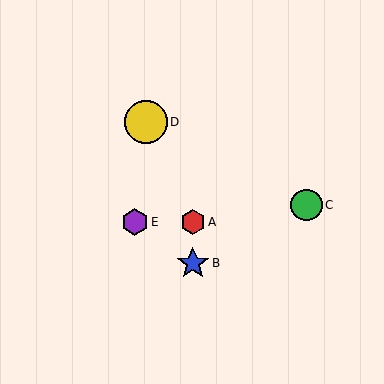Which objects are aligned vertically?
Objects A, B are aligned vertically.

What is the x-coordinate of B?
Object B is at x≈193.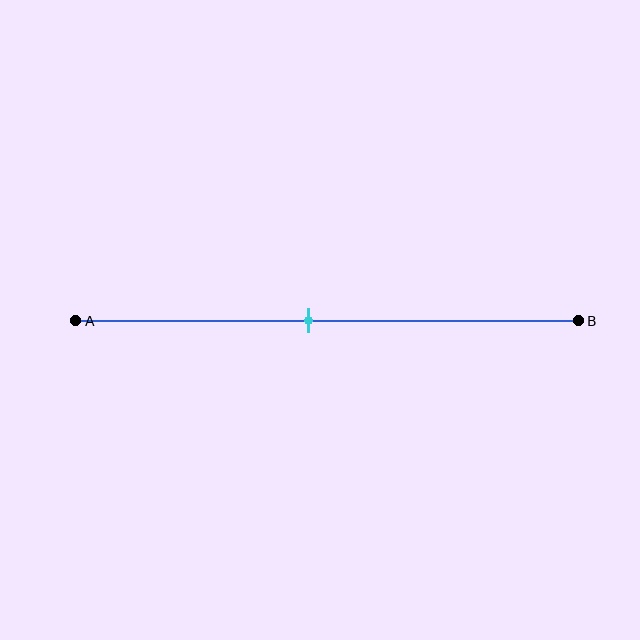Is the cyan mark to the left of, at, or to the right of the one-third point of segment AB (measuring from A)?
The cyan mark is to the right of the one-third point of segment AB.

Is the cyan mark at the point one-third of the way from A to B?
No, the mark is at about 45% from A, not at the 33% one-third point.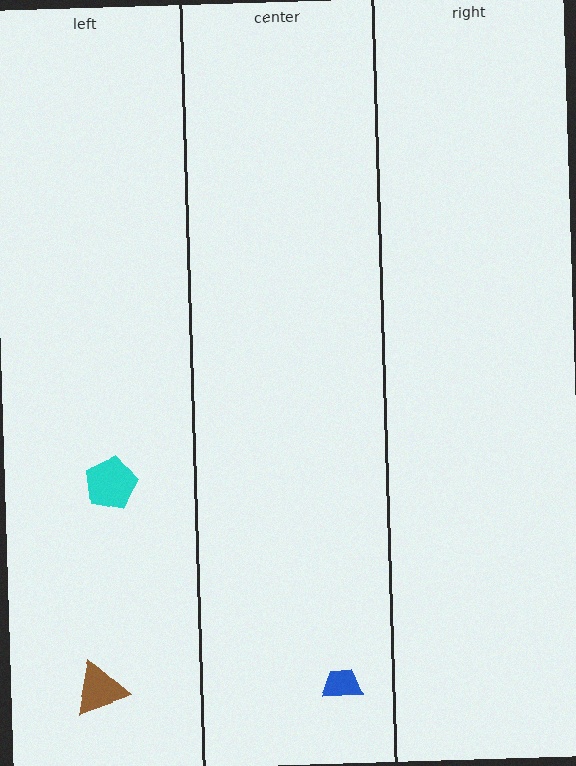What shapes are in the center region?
The blue trapezoid.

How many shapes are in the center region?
1.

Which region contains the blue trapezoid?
The center region.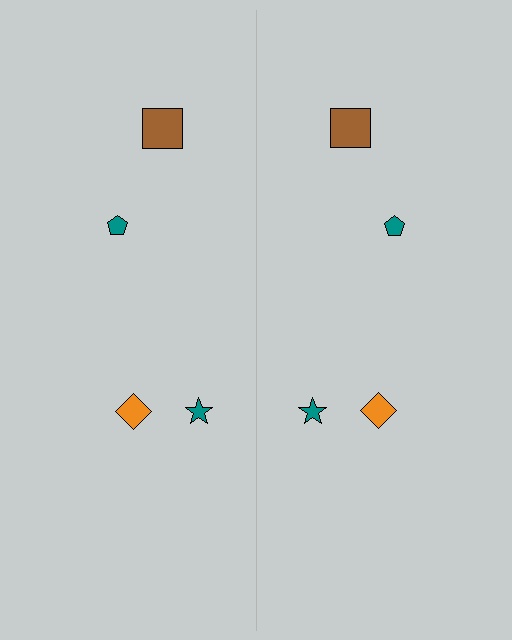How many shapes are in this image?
There are 8 shapes in this image.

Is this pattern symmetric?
Yes, this pattern has bilateral (reflection) symmetry.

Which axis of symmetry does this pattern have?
The pattern has a vertical axis of symmetry running through the center of the image.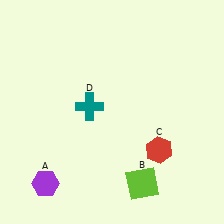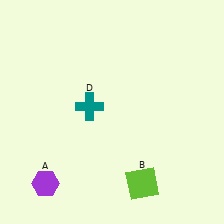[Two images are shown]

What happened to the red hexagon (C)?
The red hexagon (C) was removed in Image 2. It was in the bottom-right area of Image 1.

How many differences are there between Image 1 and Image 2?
There is 1 difference between the two images.